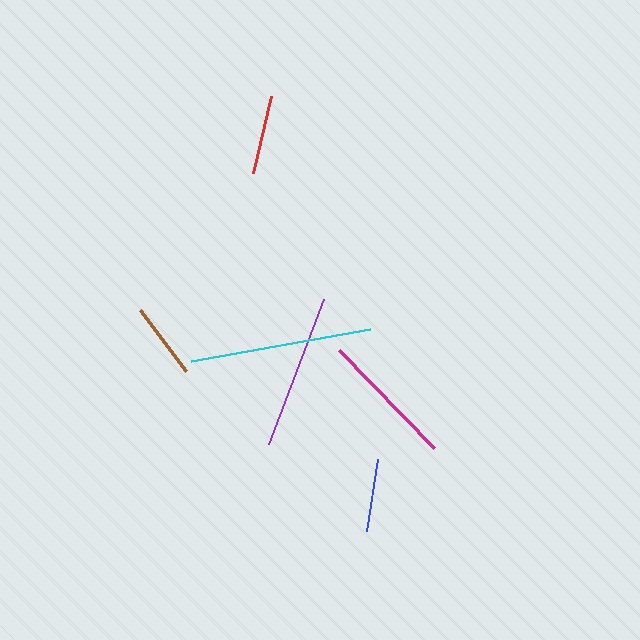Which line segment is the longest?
The cyan line is the longest at approximately 182 pixels.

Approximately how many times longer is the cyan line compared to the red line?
The cyan line is approximately 2.3 times the length of the red line.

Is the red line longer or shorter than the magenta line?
The magenta line is longer than the red line.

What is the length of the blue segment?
The blue segment is approximately 73 pixels long.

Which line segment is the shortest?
The blue line is the shortest at approximately 73 pixels.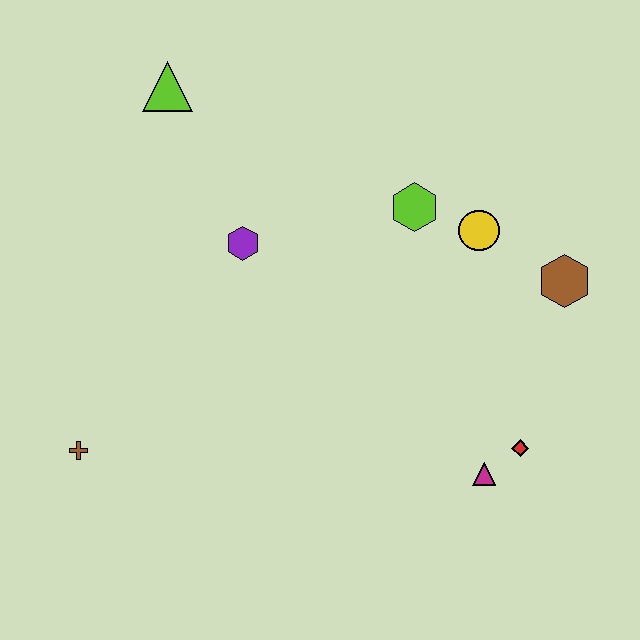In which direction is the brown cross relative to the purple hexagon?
The brown cross is below the purple hexagon.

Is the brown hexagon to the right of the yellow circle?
Yes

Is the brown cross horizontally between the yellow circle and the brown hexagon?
No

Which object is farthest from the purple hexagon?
The red diamond is farthest from the purple hexagon.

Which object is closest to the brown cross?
The purple hexagon is closest to the brown cross.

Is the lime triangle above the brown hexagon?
Yes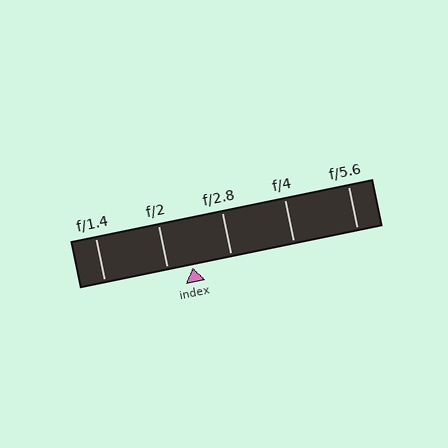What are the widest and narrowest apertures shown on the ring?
The widest aperture shown is f/1.4 and the narrowest is f/5.6.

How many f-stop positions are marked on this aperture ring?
There are 5 f-stop positions marked.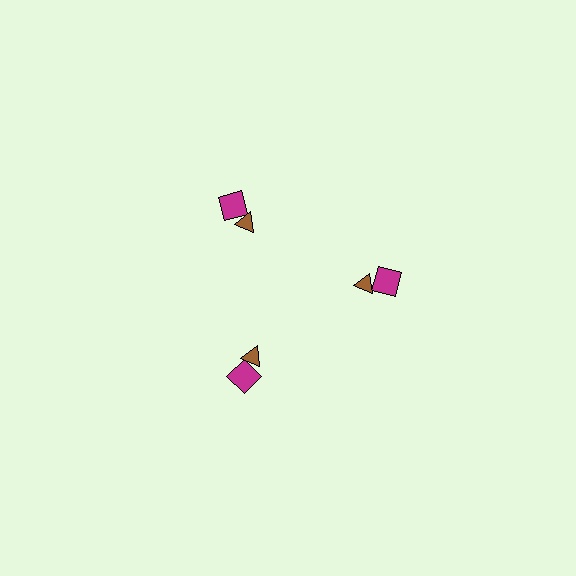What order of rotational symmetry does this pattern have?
This pattern has 3-fold rotational symmetry.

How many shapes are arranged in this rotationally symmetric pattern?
There are 6 shapes, arranged in 3 groups of 2.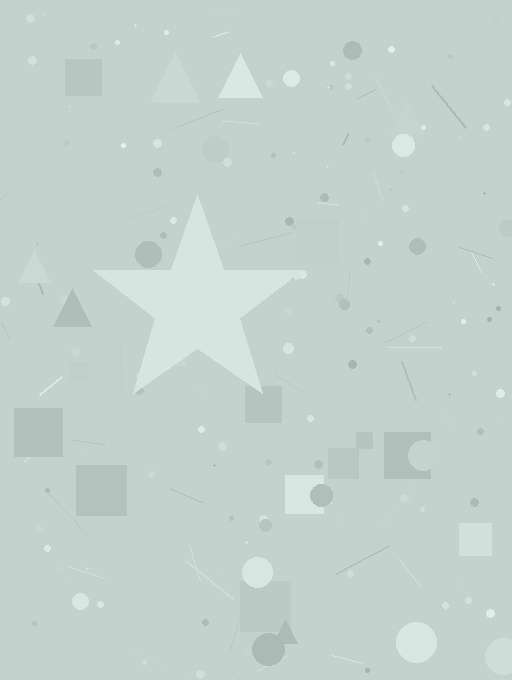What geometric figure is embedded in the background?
A star is embedded in the background.